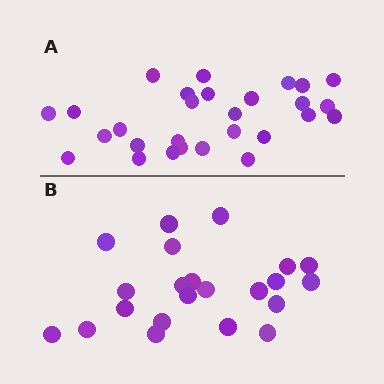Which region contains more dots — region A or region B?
Region A (the top region) has more dots.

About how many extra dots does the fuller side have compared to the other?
Region A has about 6 more dots than region B.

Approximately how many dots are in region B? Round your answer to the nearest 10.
About 20 dots. (The exact count is 22, which rounds to 20.)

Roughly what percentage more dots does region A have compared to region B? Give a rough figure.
About 25% more.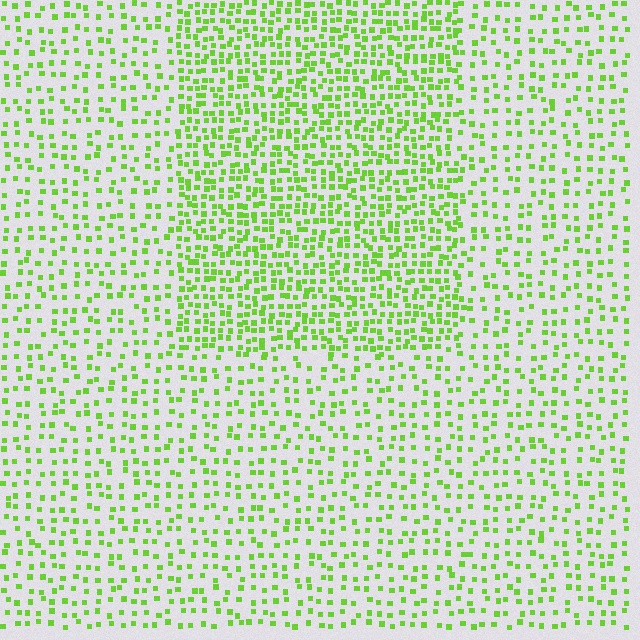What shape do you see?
I see a rectangle.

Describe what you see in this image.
The image contains small lime elements arranged at two different densities. A rectangle-shaped region is visible where the elements are more densely packed than the surrounding area.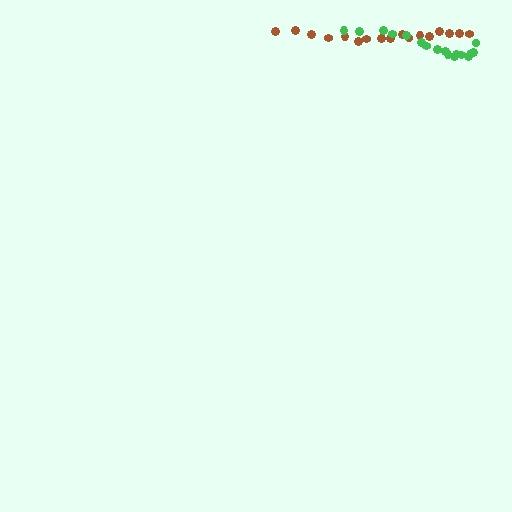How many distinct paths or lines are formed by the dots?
There are 2 distinct paths.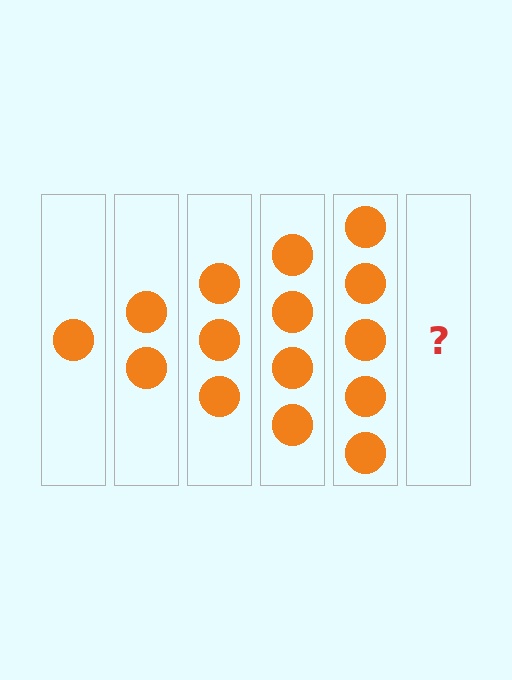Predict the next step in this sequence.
The next step is 6 circles.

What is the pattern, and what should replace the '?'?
The pattern is that each step adds one more circle. The '?' should be 6 circles.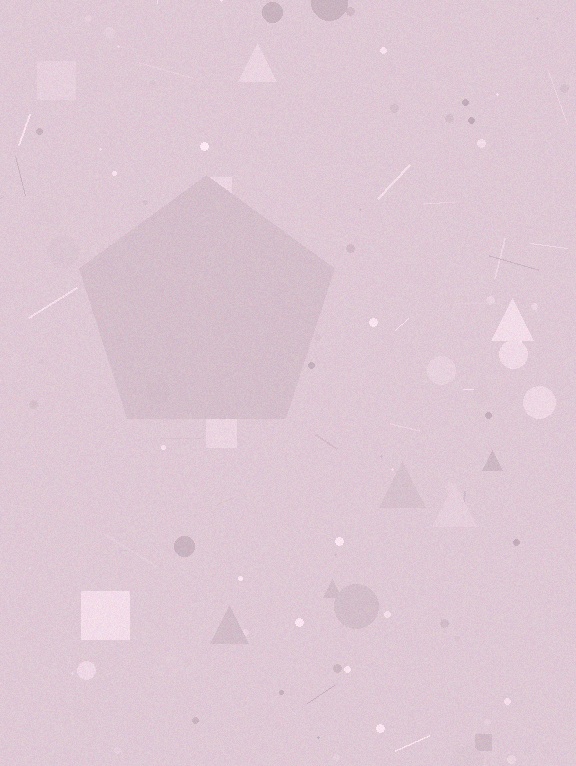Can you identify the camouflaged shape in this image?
The camouflaged shape is a pentagon.